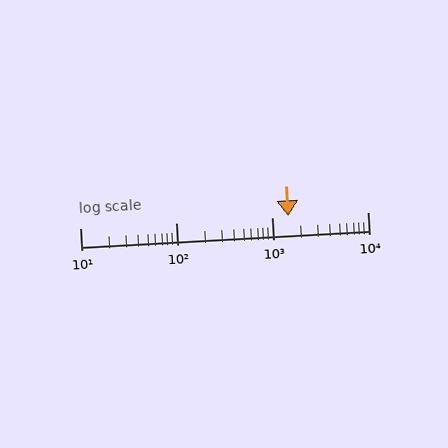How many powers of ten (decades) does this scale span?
The scale spans 3 decades, from 10 to 10000.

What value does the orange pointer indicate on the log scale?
The pointer indicates approximately 1500.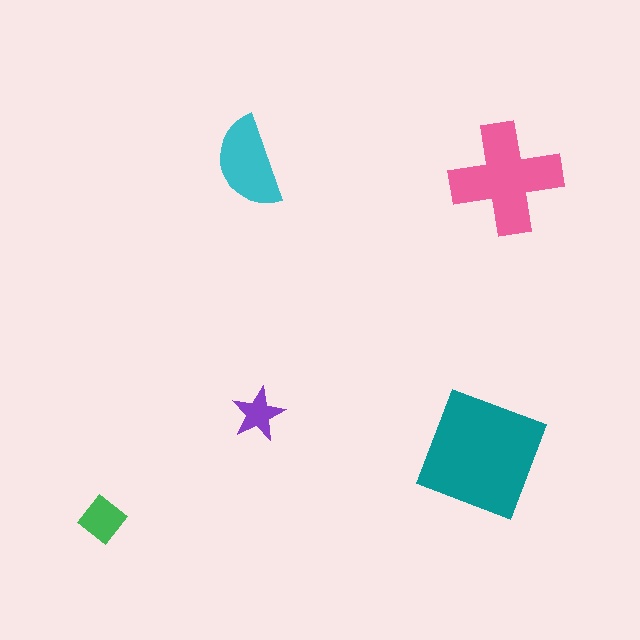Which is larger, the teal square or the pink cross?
The teal square.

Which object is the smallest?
The purple star.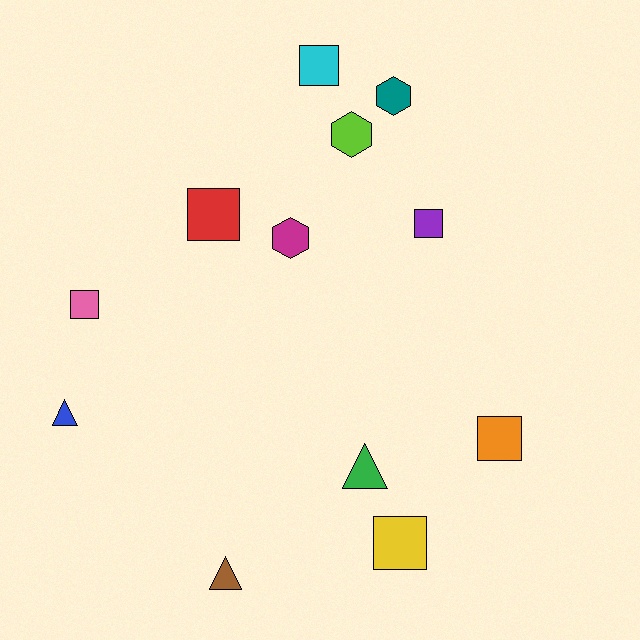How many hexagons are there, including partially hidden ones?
There are 3 hexagons.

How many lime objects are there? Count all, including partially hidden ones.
There is 1 lime object.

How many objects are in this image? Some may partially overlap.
There are 12 objects.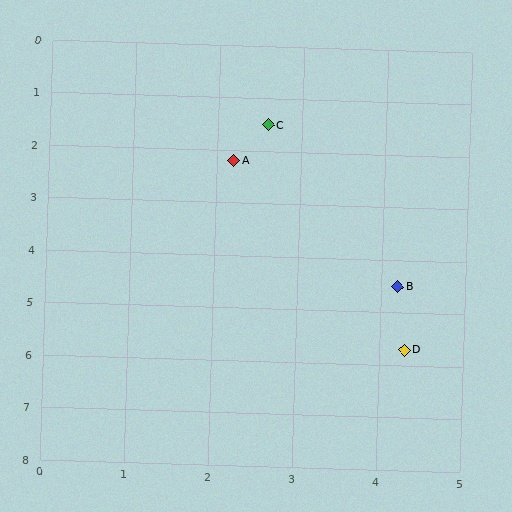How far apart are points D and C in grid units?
Points D and C are about 4.5 grid units apart.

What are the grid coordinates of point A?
Point A is at approximately (2.2, 2.2).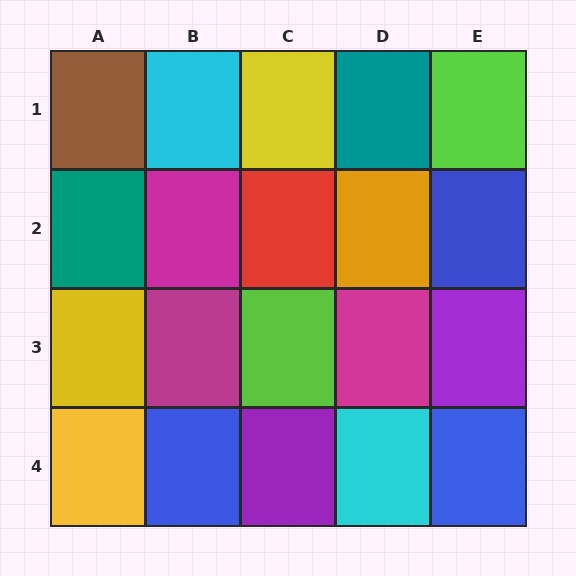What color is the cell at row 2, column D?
Orange.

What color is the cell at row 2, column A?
Teal.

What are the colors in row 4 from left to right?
Yellow, blue, purple, cyan, blue.